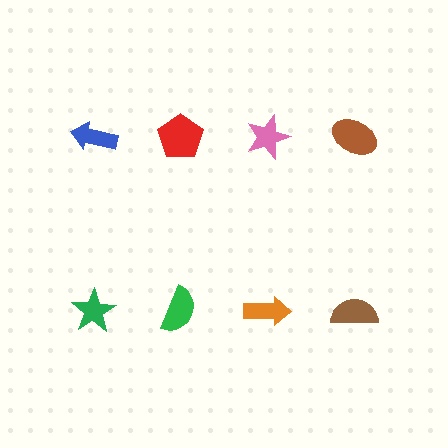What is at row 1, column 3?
A pink star.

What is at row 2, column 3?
An orange arrow.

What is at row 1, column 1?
A blue arrow.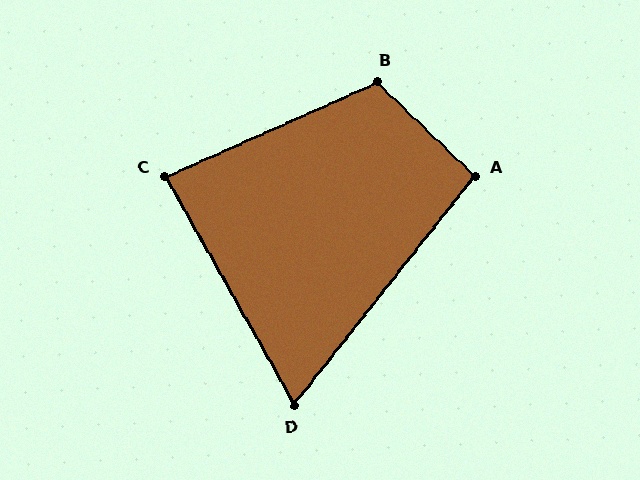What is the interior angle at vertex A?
Approximately 96 degrees (obtuse).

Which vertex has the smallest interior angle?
D, at approximately 68 degrees.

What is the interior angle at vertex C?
Approximately 84 degrees (acute).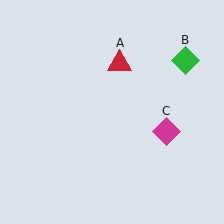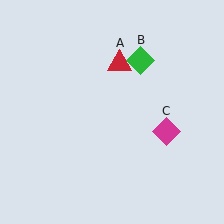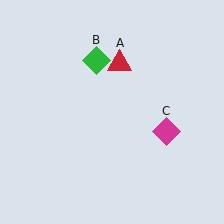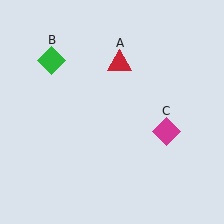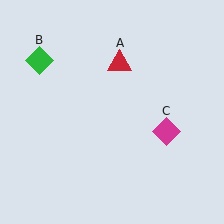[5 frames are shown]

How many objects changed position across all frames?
1 object changed position: green diamond (object B).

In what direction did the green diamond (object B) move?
The green diamond (object B) moved left.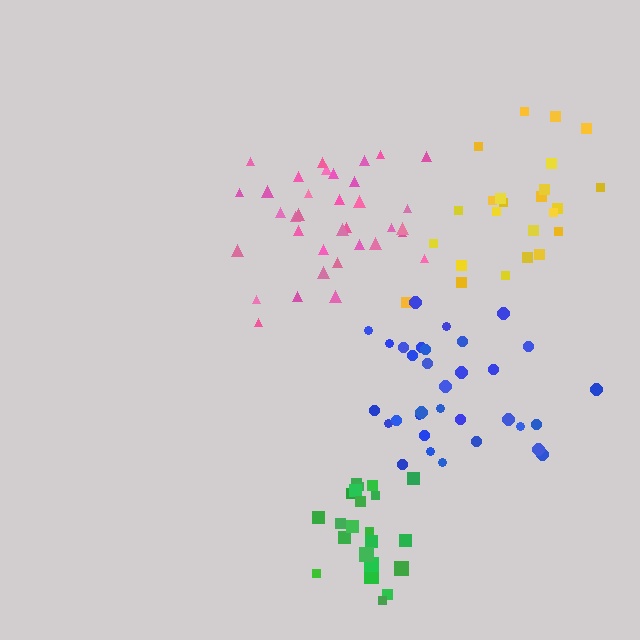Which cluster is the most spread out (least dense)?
Yellow.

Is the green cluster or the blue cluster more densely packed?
Green.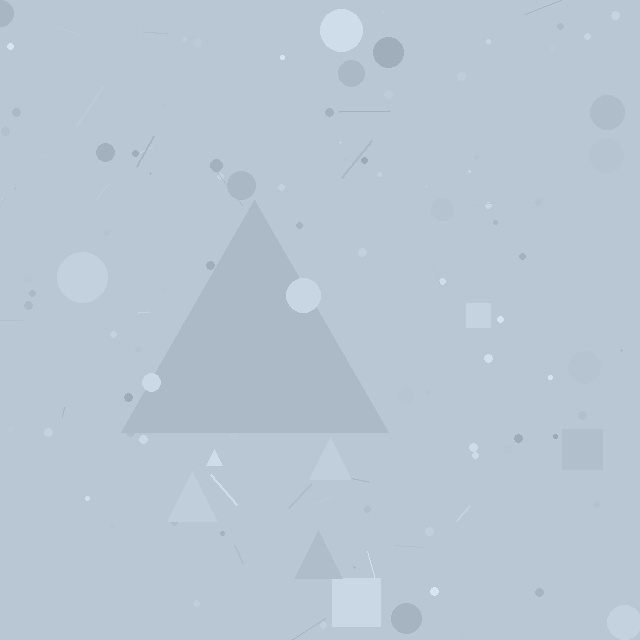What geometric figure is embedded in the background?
A triangle is embedded in the background.